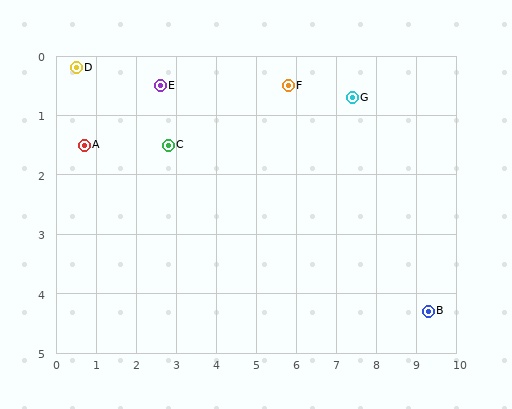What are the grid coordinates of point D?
Point D is at approximately (0.5, 0.2).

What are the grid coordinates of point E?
Point E is at approximately (2.6, 0.5).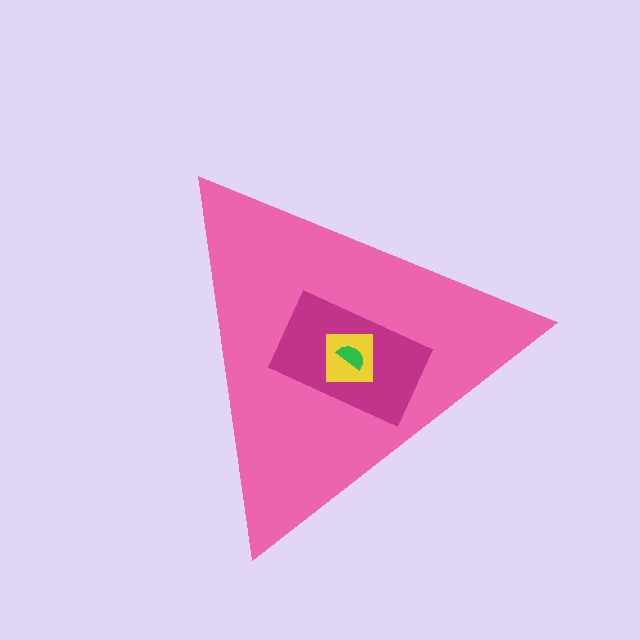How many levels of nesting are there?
4.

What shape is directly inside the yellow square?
The green semicircle.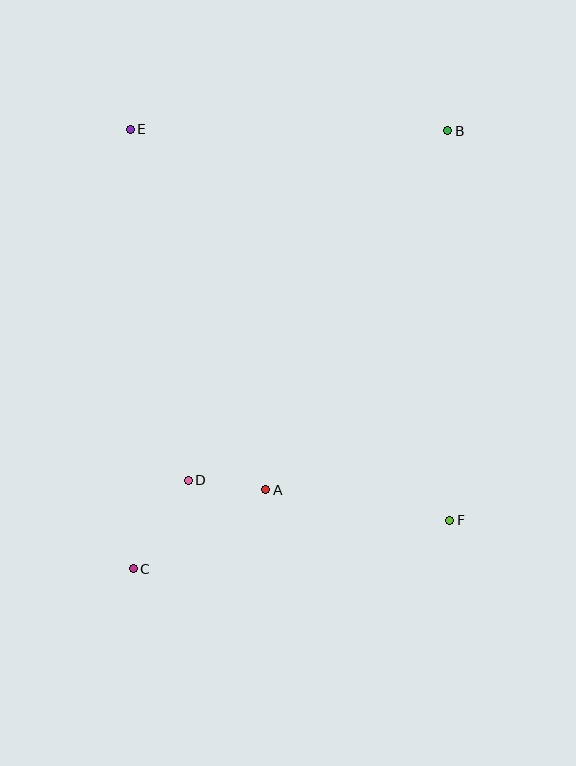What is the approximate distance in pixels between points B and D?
The distance between B and D is approximately 435 pixels.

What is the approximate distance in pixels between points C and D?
The distance between C and D is approximately 104 pixels.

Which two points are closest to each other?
Points A and D are closest to each other.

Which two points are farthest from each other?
Points B and C are farthest from each other.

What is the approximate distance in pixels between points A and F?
The distance between A and F is approximately 187 pixels.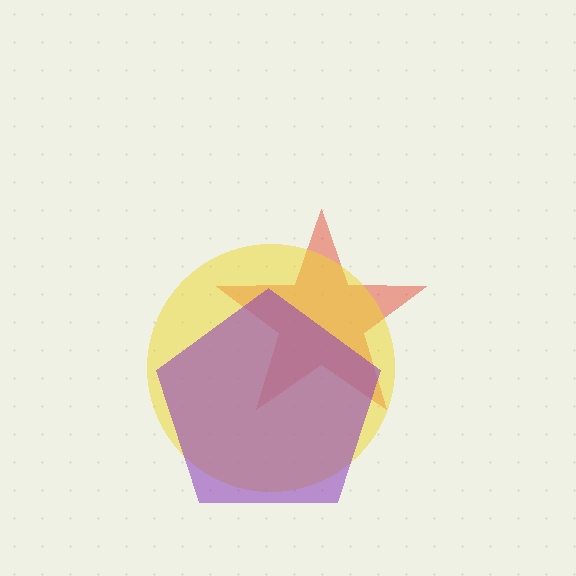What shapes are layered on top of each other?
The layered shapes are: a red star, a yellow circle, a purple pentagon.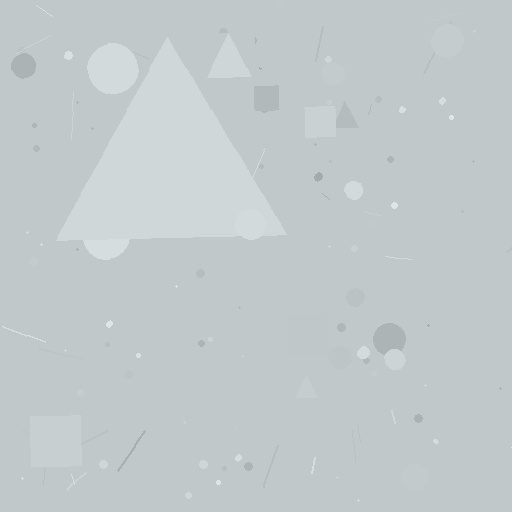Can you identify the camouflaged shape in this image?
The camouflaged shape is a triangle.